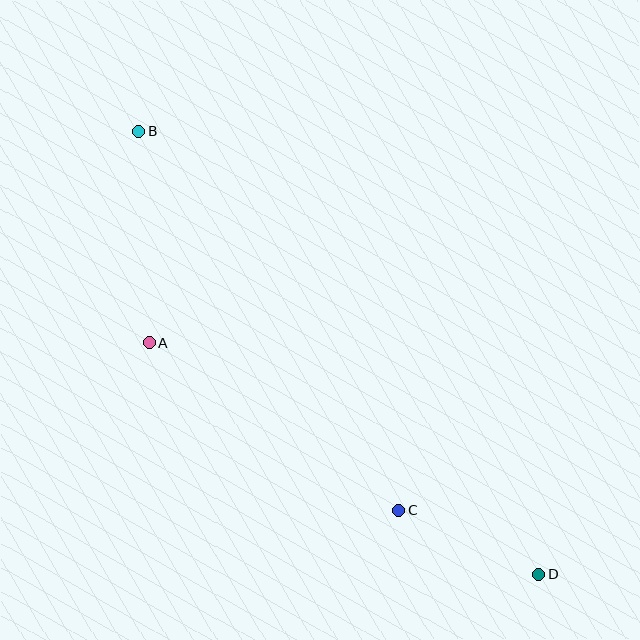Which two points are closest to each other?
Points C and D are closest to each other.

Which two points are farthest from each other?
Points B and D are farthest from each other.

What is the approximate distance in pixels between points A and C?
The distance between A and C is approximately 301 pixels.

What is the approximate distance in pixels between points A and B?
The distance between A and B is approximately 211 pixels.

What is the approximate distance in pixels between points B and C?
The distance between B and C is approximately 459 pixels.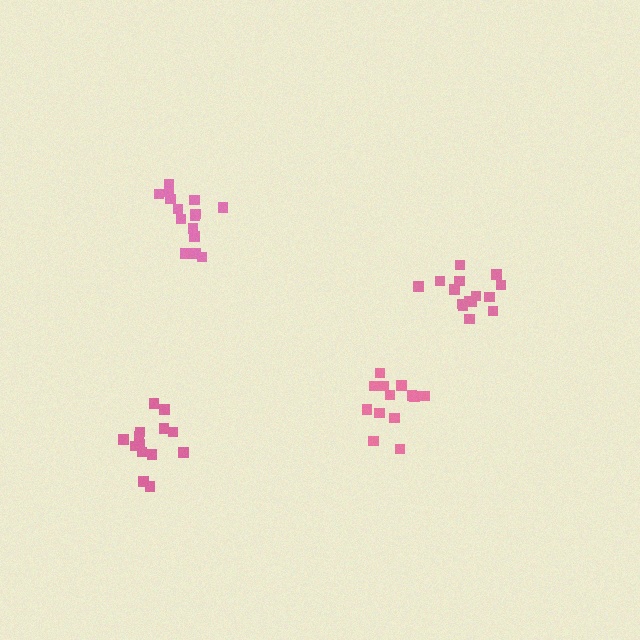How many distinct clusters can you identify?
There are 4 distinct clusters.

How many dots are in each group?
Group 1: 15 dots, Group 2: 14 dots, Group 3: 14 dots, Group 4: 15 dots (58 total).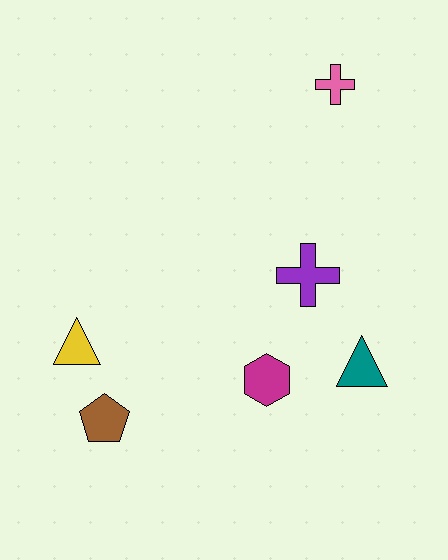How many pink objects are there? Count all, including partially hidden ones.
There is 1 pink object.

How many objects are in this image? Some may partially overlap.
There are 6 objects.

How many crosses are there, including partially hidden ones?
There are 2 crosses.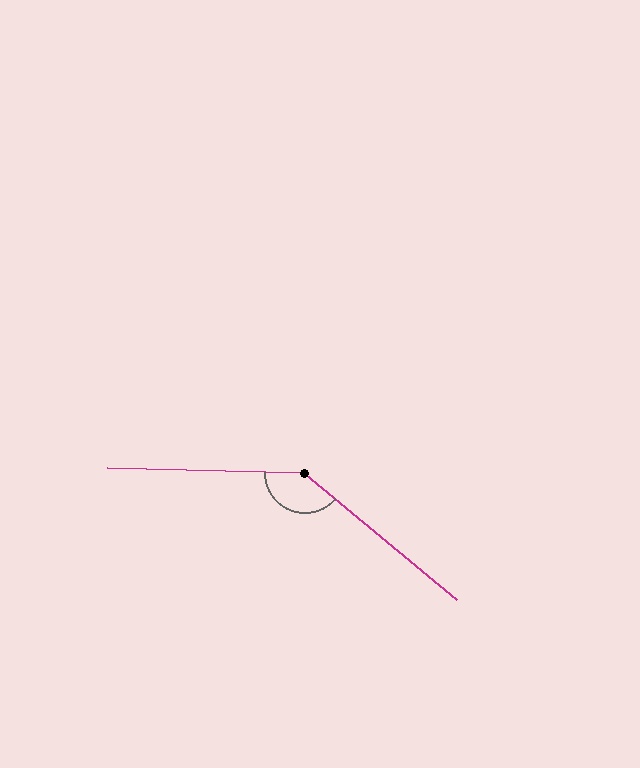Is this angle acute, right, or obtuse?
It is obtuse.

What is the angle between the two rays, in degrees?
Approximately 142 degrees.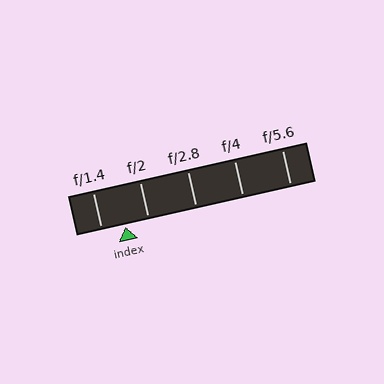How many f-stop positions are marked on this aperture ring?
There are 5 f-stop positions marked.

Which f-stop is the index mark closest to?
The index mark is closest to f/2.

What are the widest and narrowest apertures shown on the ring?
The widest aperture shown is f/1.4 and the narrowest is f/5.6.